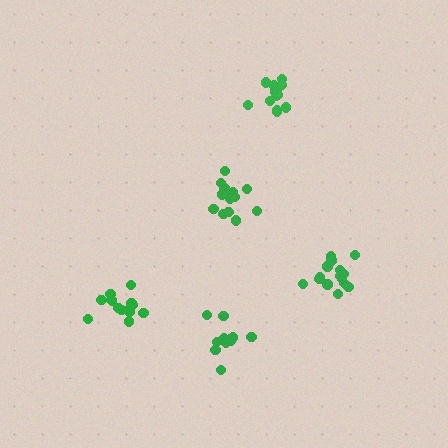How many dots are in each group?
Group 1: 14 dots, Group 2: 15 dots, Group 3: 11 dots, Group 4: 14 dots, Group 5: 13 dots (67 total).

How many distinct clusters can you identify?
There are 5 distinct clusters.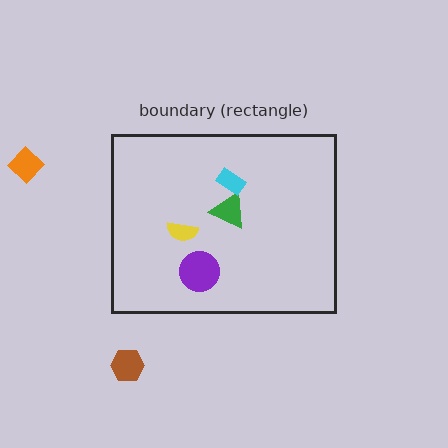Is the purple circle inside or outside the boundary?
Inside.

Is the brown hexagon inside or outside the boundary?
Outside.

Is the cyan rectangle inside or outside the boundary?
Inside.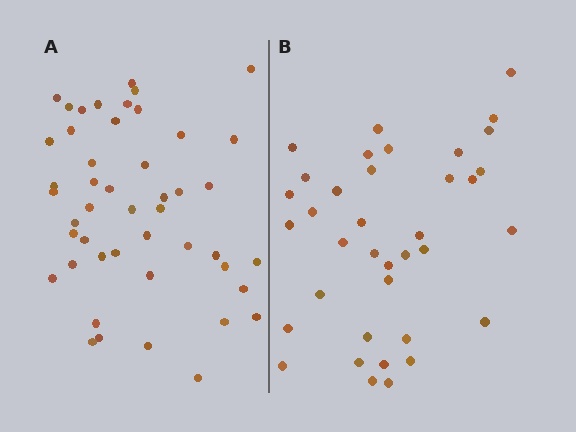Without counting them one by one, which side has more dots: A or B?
Region A (the left region) has more dots.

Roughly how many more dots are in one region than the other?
Region A has roughly 10 or so more dots than region B.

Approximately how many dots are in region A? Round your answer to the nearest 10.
About 50 dots. (The exact count is 47, which rounds to 50.)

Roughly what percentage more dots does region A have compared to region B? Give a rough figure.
About 25% more.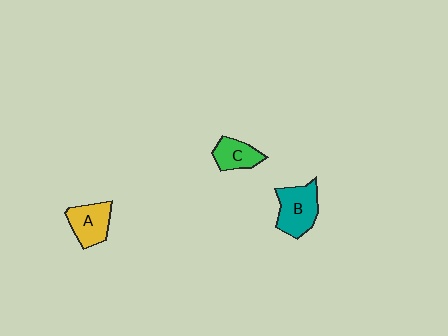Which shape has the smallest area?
Shape C (green).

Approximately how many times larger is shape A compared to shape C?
Approximately 1.2 times.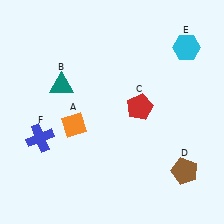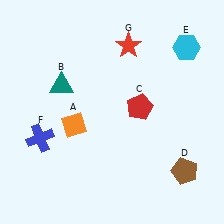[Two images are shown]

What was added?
A red star (G) was added in Image 2.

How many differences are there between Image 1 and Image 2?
There is 1 difference between the two images.